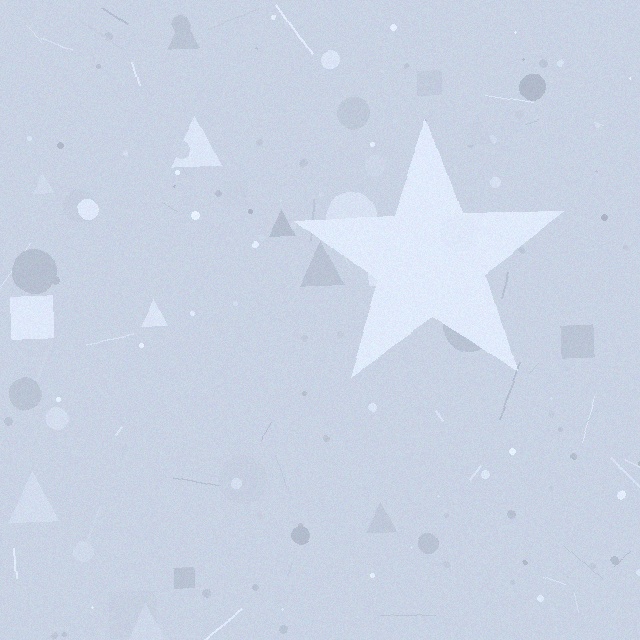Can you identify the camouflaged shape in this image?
The camouflaged shape is a star.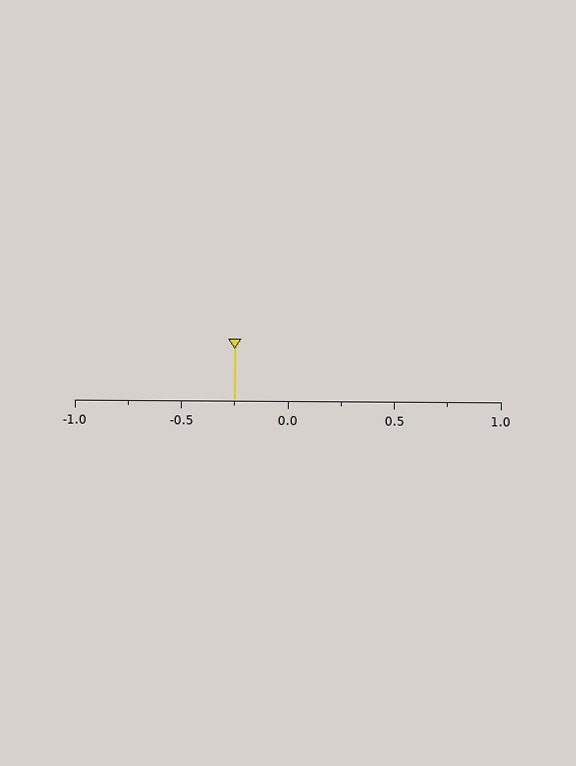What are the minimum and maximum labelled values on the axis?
The axis runs from -1.0 to 1.0.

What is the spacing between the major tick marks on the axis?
The major ticks are spaced 0.5 apart.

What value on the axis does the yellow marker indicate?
The marker indicates approximately -0.25.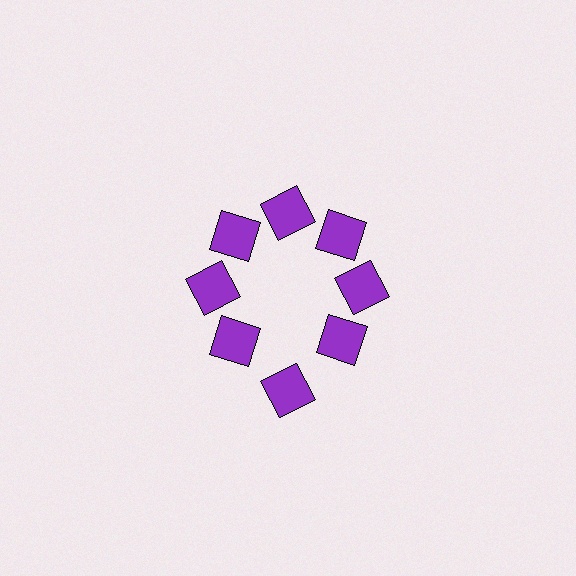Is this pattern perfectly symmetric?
No. The 8 purple squares are arranged in a ring, but one element near the 6 o'clock position is pushed outward from the center, breaking the 8-fold rotational symmetry.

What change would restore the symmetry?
The symmetry would be restored by moving it inward, back onto the ring so that all 8 squares sit at equal angles and equal distance from the center.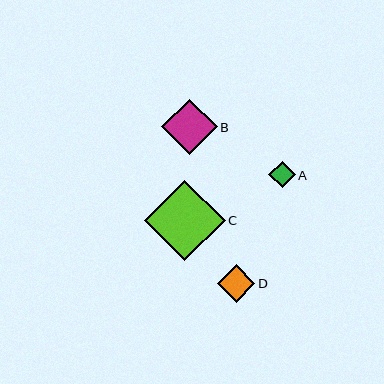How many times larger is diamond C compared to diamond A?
Diamond C is approximately 3.1 times the size of diamond A.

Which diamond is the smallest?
Diamond A is the smallest with a size of approximately 26 pixels.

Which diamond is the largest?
Diamond C is the largest with a size of approximately 80 pixels.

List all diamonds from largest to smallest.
From largest to smallest: C, B, D, A.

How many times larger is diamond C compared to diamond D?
Diamond C is approximately 2.2 times the size of diamond D.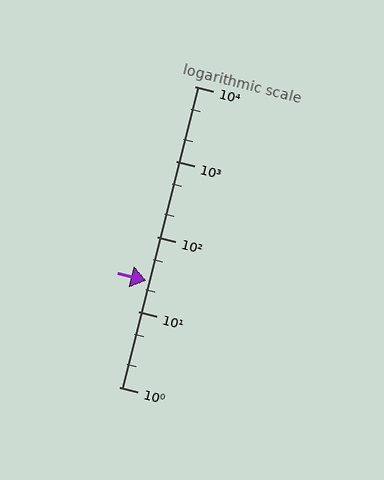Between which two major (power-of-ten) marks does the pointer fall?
The pointer is between 10 and 100.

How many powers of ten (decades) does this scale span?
The scale spans 4 decades, from 1 to 10000.